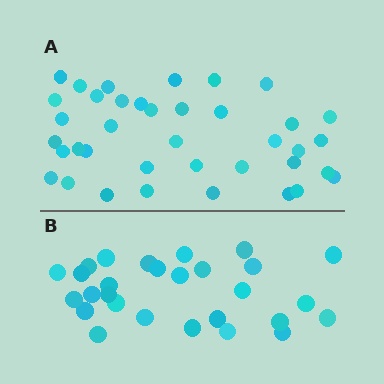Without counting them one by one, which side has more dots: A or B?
Region A (the top region) has more dots.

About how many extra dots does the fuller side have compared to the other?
Region A has roughly 10 or so more dots than region B.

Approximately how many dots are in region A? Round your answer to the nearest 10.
About 40 dots. (The exact count is 38, which rounds to 40.)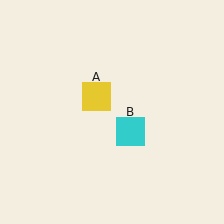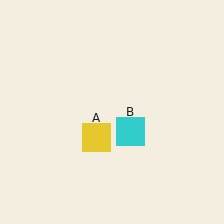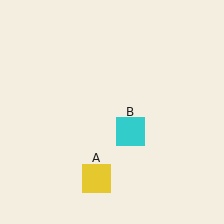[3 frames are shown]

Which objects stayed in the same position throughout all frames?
Cyan square (object B) remained stationary.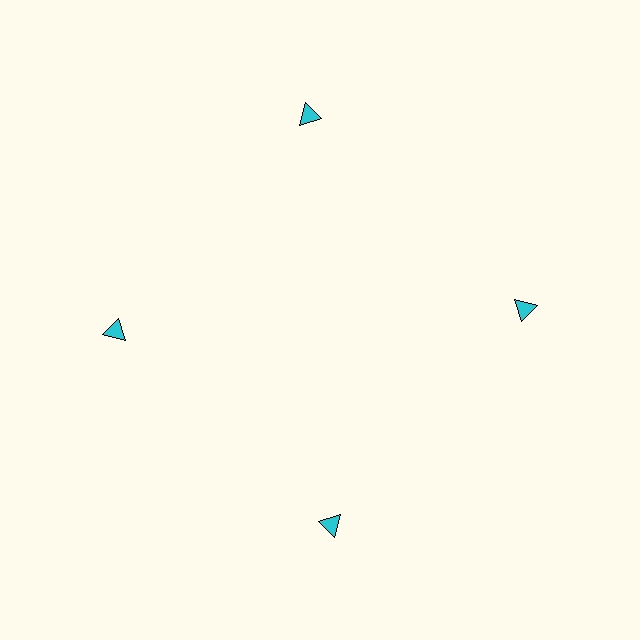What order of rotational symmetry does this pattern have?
This pattern has 4-fold rotational symmetry.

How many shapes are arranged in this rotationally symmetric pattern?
There are 4 shapes, arranged in 4 groups of 1.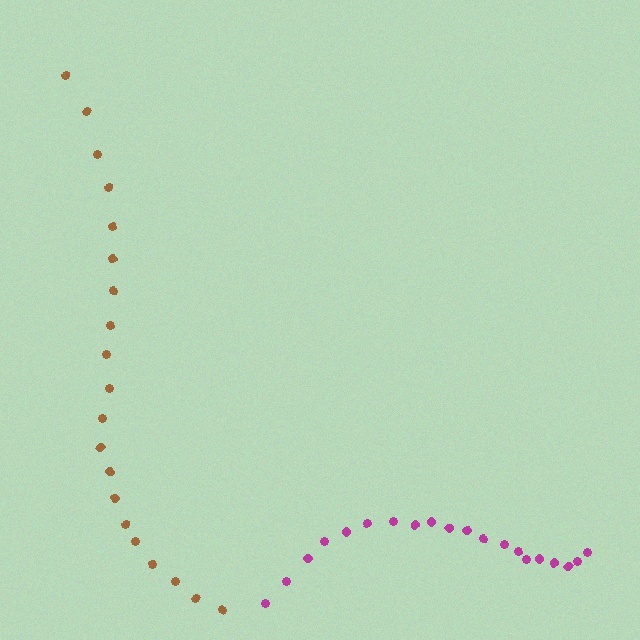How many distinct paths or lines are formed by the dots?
There are 2 distinct paths.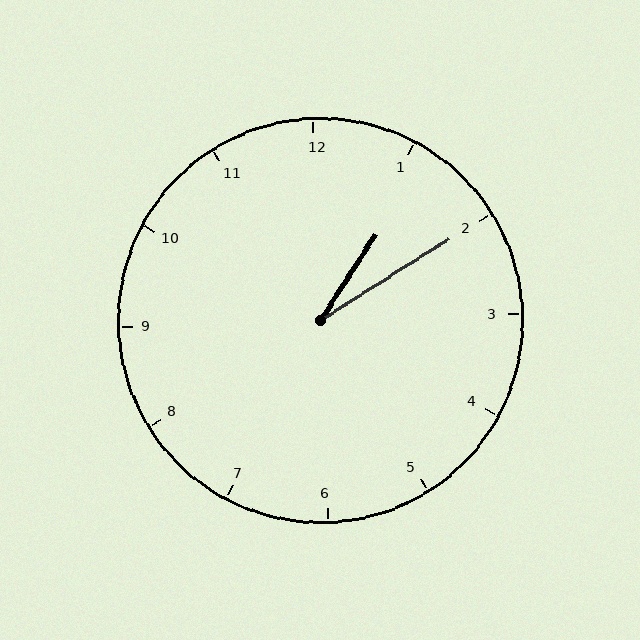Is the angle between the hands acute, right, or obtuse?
It is acute.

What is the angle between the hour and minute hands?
Approximately 25 degrees.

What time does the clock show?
1:10.